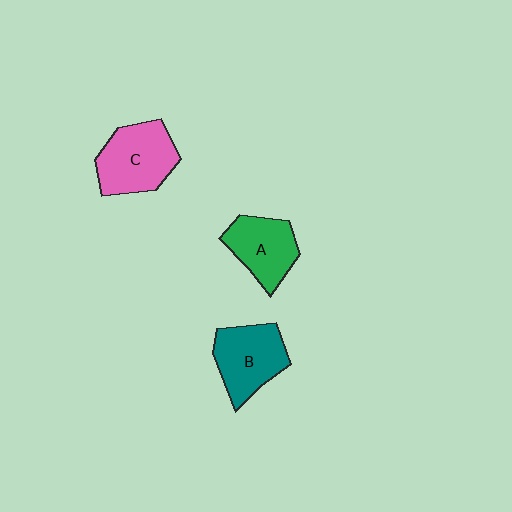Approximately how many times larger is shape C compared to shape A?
Approximately 1.2 times.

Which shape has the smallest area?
Shape A (green).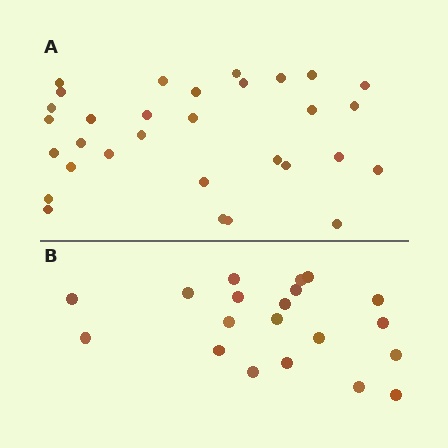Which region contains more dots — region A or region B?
Region A (the top region) has more dots.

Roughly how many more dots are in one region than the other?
Region A has roughly 12 or so more dots than region B.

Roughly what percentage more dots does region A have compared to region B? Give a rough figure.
About 55% more.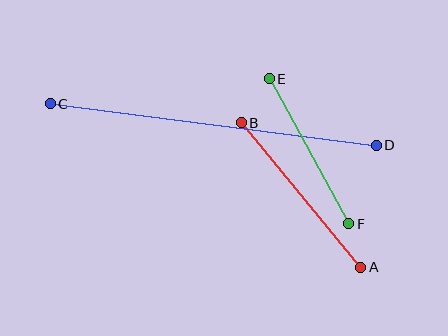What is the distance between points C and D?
The distance is approximately 328 pixels.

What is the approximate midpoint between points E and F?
The midpoint is at approximately (309, 151) pixels.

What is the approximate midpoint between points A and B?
The midpoint is at approximately (301, 195) pixels.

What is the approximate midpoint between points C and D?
The midpoint is at approximately (213, 124) pixels.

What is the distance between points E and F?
The distance is approximately 165 pixels.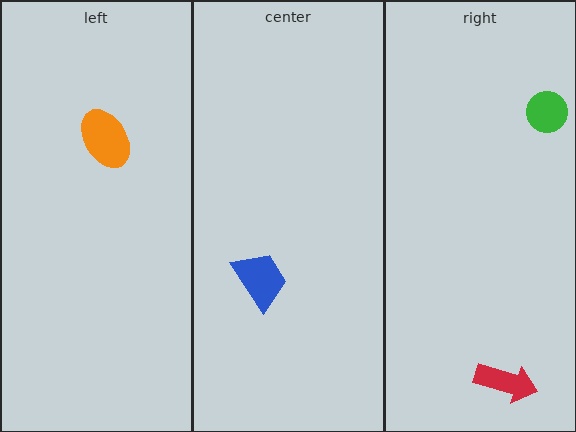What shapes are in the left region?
The orange ellipse.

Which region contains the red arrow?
The right region.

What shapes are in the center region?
The blue trapezoid.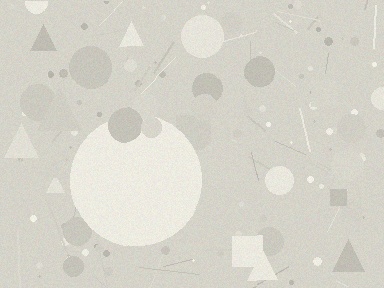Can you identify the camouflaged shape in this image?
The camouflaged shape is a circle.